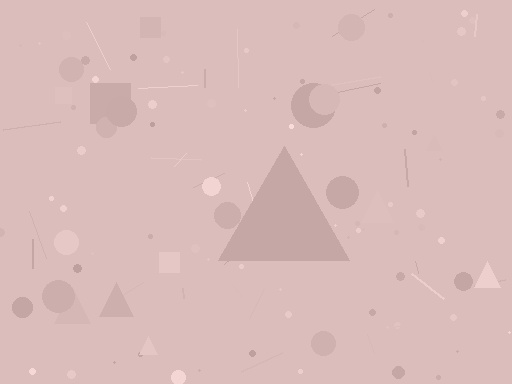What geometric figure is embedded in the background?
A triangle is embedded in the background.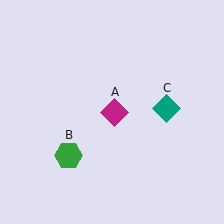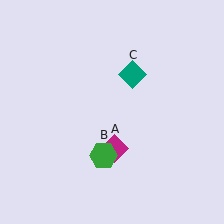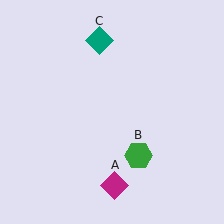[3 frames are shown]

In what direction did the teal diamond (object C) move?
The teal diamond (object C) moved up and to the left.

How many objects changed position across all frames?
3 objects changed position: magenta diamond (object A), green hexagon (object B), teal diamond (object C).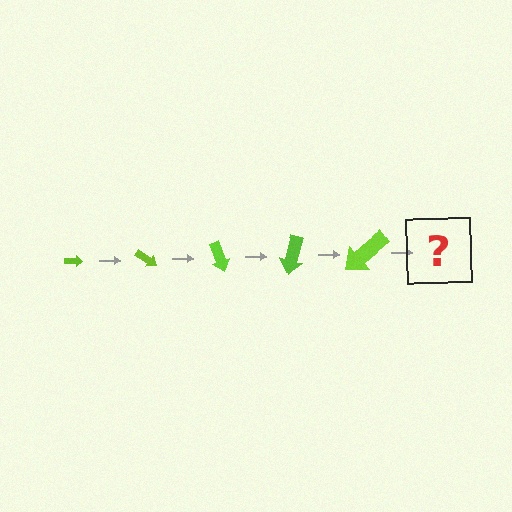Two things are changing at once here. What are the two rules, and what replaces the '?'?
The two rules are that the arrow grows larger each step and it rotates 35 degrees each step. The '?' should be an arrow, larger than the previous one and rotated 175 degrees from the start.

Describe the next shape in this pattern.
It should be an arrow, larger than the previous one and rotated 175 degrees from the start.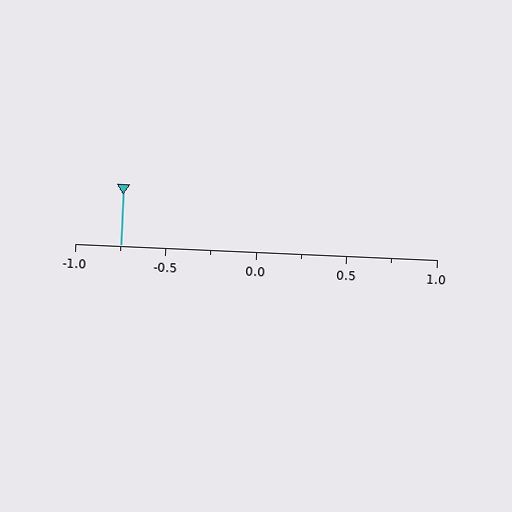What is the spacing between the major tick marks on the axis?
The major ticks are spaced 0.5 apart.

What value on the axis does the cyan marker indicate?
The marker indicates approximately -0.75.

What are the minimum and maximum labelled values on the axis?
The axis runs from -1.0 to 1.0.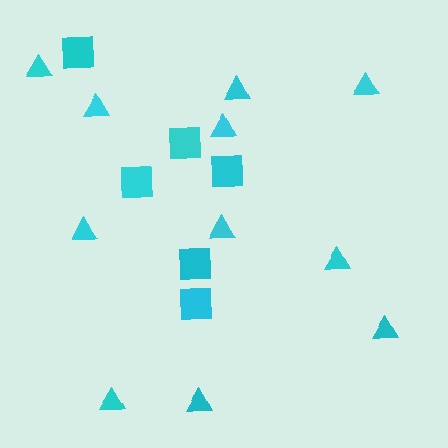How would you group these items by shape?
There are 2 groups: one group of triangles (11) and one group of squares (6).